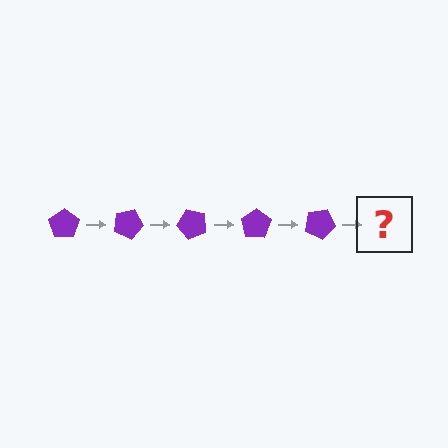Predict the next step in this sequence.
The next step is a purple pentagon rotated 125 degrees.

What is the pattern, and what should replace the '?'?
The pattern is that the pentagon rotates 25 degrees each step. The '?' should be a purple pentagon rotated 125 degrees.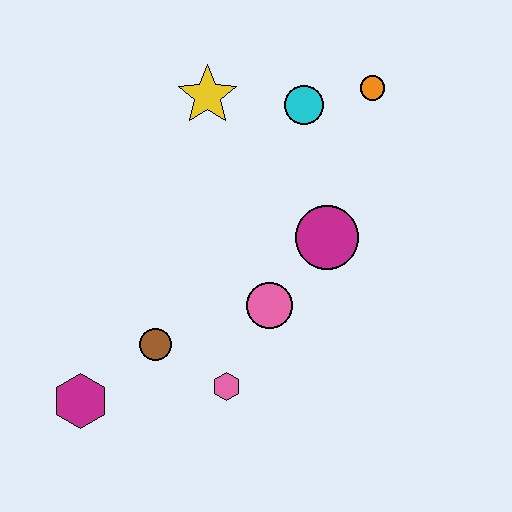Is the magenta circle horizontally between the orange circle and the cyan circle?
Yes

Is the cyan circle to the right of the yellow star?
Yes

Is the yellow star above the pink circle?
Yes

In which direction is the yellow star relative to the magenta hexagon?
The yellow star is above the magenta hexagon.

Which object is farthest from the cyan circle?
The magenta hexagon is farthest from the cyan circle.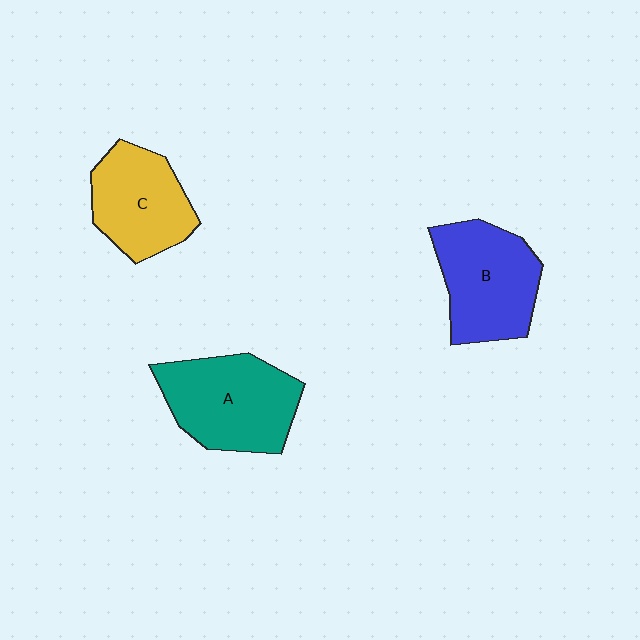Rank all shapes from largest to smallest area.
From largest to smallest: A (teal), B (blue), C (yellow).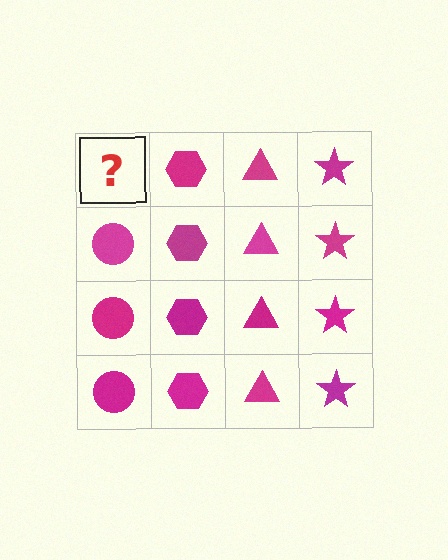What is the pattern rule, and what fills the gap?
The rule is that each column has a consistent shape. The gap should be filled with a magenta circle.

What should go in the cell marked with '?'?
The missing cell should contain a magenta circle.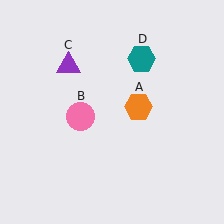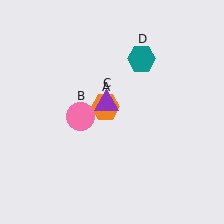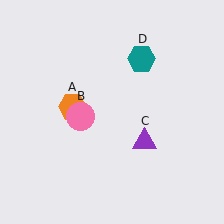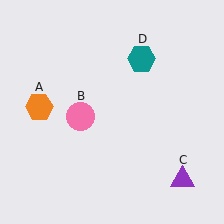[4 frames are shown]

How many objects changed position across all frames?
2 objects changed position: orange hexagon (object A), purple triangle (object C).